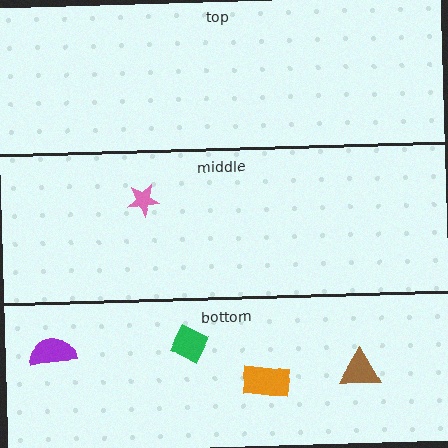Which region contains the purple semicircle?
The bottom region.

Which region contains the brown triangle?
The bottom region.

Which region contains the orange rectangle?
The bottom region.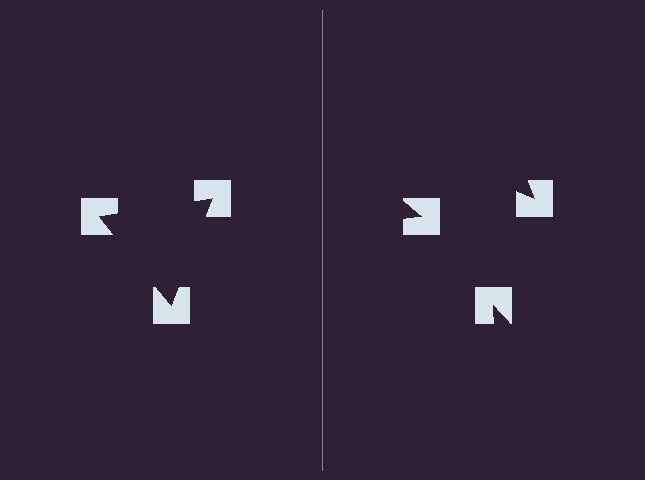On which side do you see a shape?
An illusory triangle appears on the left side. On the right side the wedge cuts are rotated, so no coherent shape forms.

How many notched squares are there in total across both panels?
6 — 3 on each side.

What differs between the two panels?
The notched squares are positioned identically on both sides; only the wedge orientations differ. On the left they align to a triangle; on the right they are misaligned.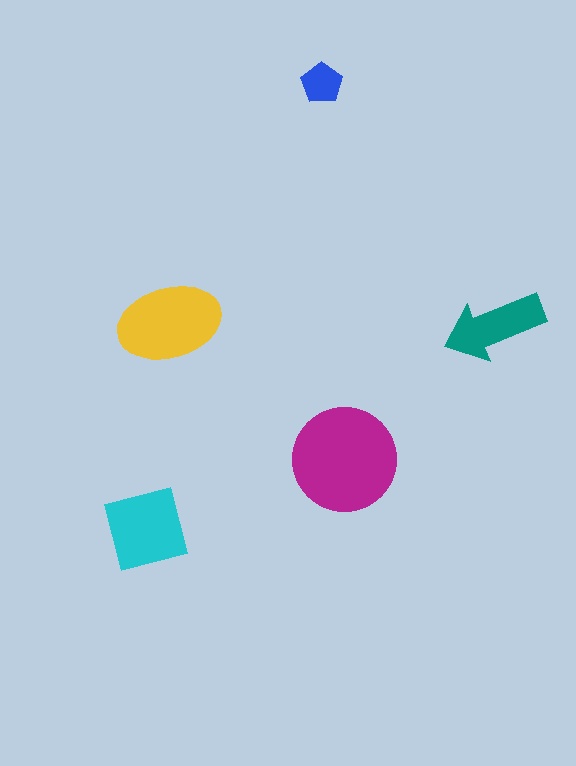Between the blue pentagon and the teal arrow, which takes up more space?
The teal arrow.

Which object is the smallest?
The blue pentagon.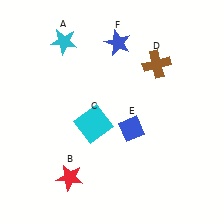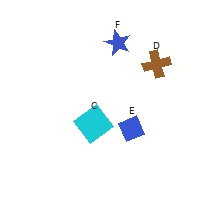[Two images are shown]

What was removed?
The cyan star (A), the red star (B) were removed in Image 2.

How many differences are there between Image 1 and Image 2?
There are 2 differences between the two images.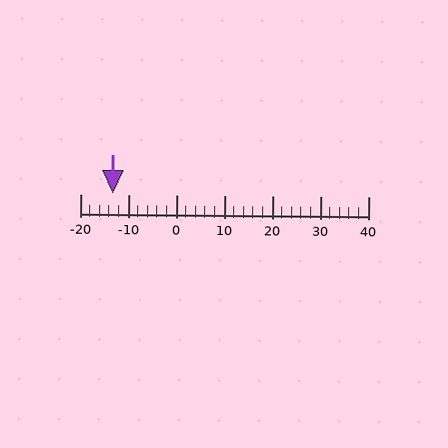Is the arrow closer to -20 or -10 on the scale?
The arrow is closer to -10.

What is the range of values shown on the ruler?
The ruler shows values from -20 to 40.